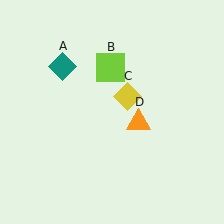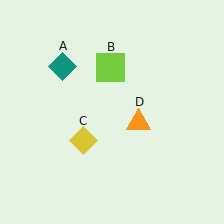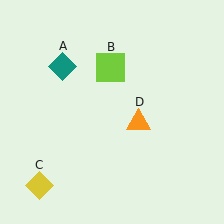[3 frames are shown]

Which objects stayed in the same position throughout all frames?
Teal diamond (object A) and lime square (object B) and orange triangle (object D) remained stationary.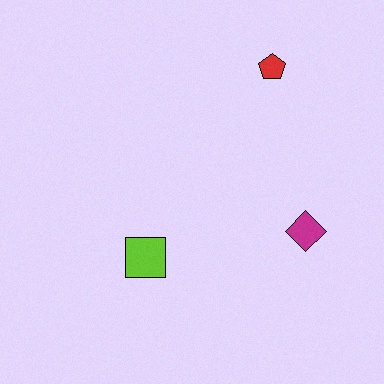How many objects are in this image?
There are 3 objects.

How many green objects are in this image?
There are no green objects.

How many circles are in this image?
There are no circles.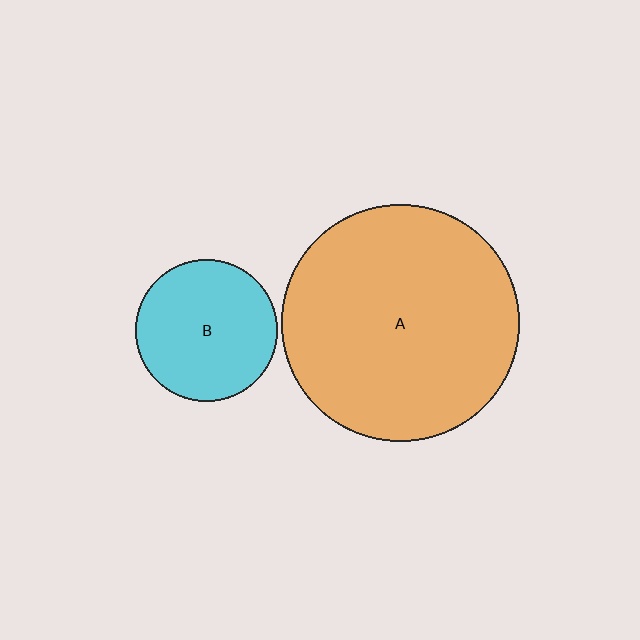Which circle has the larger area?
Circle A (orange).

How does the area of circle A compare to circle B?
Approximately 2.8 times.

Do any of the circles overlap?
No, none of the circles overlap.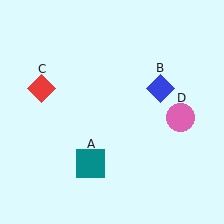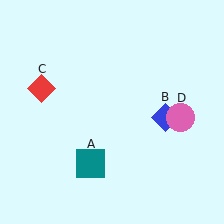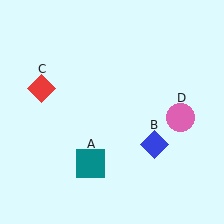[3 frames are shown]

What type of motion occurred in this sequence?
The blue diamond (object B) rotated clockwise around the center of the scene.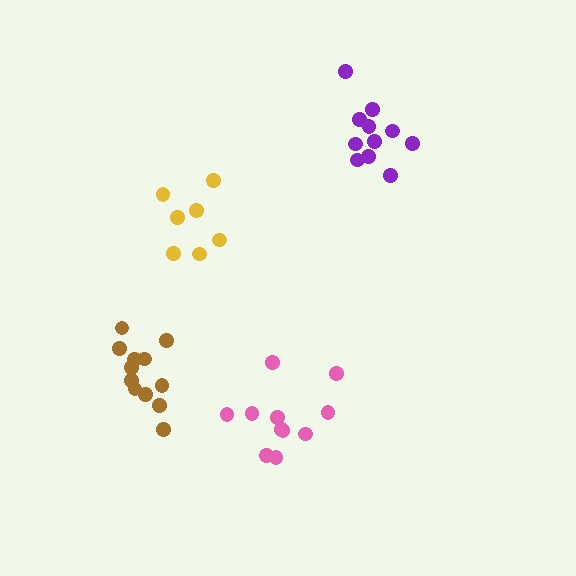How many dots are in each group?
Group 1: 7 dots, Group 2: 12 dots, Group 3: 11 dots, Group 4: 11 dots (41 total).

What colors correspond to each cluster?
The clusters are colored: yellow, brown, purple, pink.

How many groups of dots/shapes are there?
There are 4 groups.